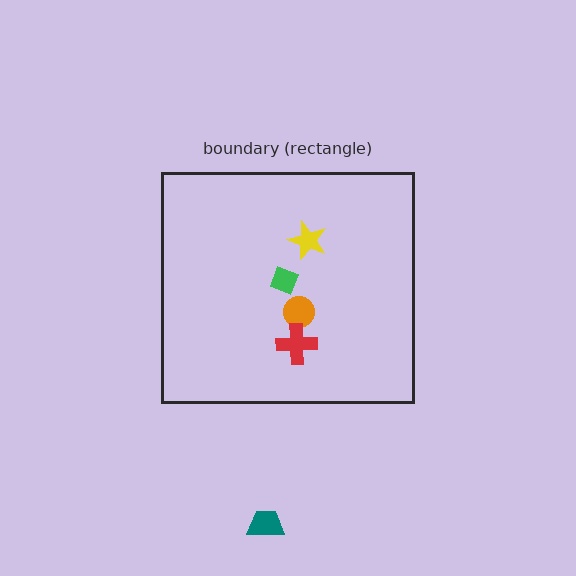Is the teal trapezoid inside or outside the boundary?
Outside.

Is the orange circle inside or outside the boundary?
Inside.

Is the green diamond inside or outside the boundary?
Inside.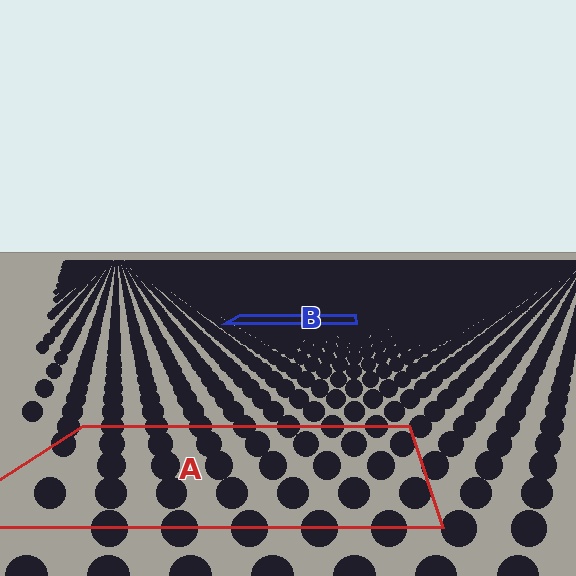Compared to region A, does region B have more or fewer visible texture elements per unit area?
Region B has more texture elements per unit area — they are packed more densely because it is farther away.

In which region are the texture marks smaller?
The texture marks are smaller in region B, because it is farther away.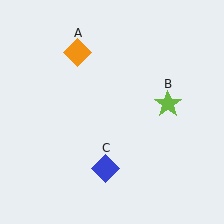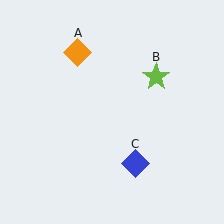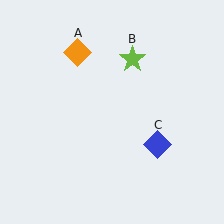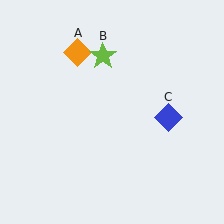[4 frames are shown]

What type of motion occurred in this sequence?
The lime star (object B), blue diamond (object C) rotated counterclockwise around the center of the scene.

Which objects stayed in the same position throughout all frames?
Orange diamond (object A) remained stationary.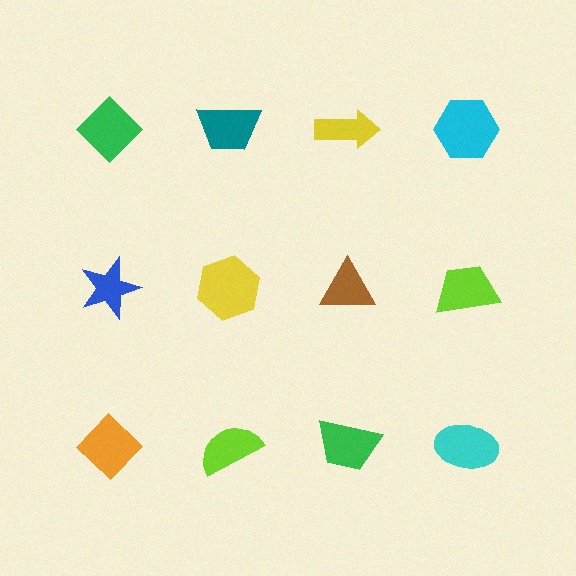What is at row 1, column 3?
A yellow arrow.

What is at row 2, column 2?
A yellow hexagon.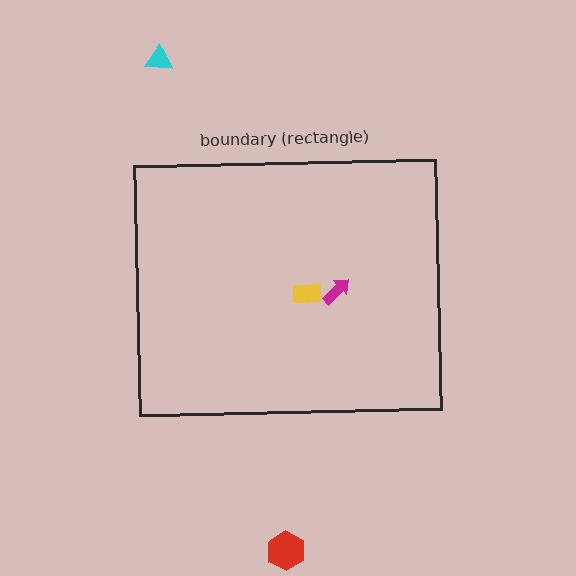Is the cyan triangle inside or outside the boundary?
Outside.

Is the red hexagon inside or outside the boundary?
Outside.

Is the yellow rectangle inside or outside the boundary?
Inside.